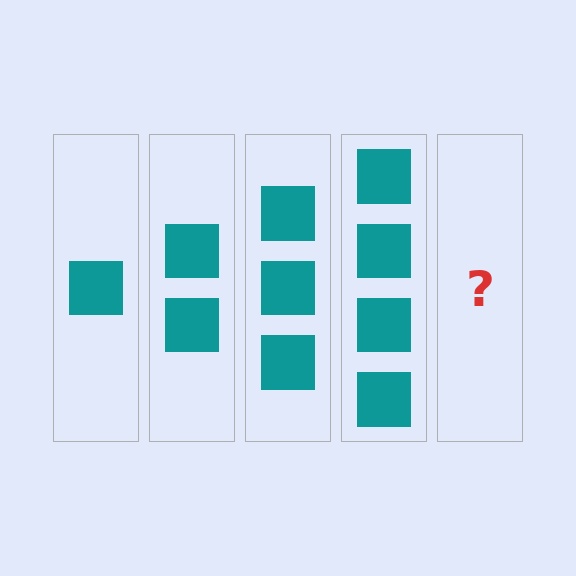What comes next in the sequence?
The next element should be 5 squares.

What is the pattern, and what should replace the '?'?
The pattern is that each step adds one more square. The '?' should be 5 squares.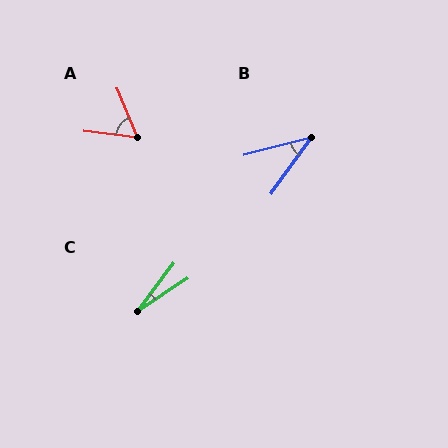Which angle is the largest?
A, at approximately 60 degrees.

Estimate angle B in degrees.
Approximately 40 degrees.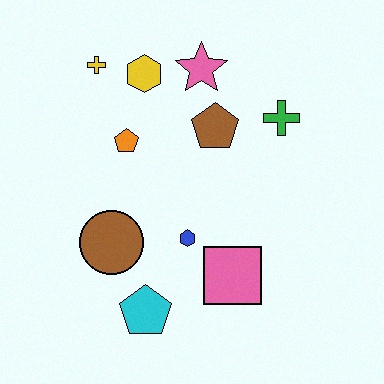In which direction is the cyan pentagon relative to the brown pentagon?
The cyan pentagon is below the brown pentagon.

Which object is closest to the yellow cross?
The yellow hexagon is closest to the yellow cross.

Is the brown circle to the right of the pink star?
No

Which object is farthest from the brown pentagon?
The cyan pentagon is farthest from the brown pentagon.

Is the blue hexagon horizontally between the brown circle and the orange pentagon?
No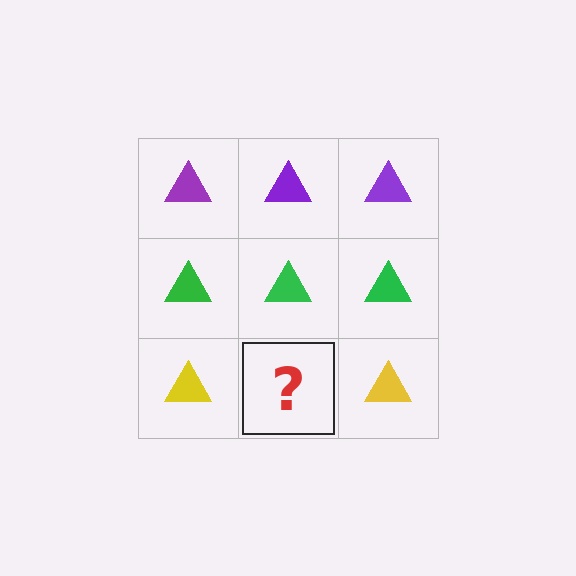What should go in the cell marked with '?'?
The missing cell should contain a yellow triangle.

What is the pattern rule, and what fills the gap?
The rule is that each row has a consistent color. The gap should be filled with a yellow triangle.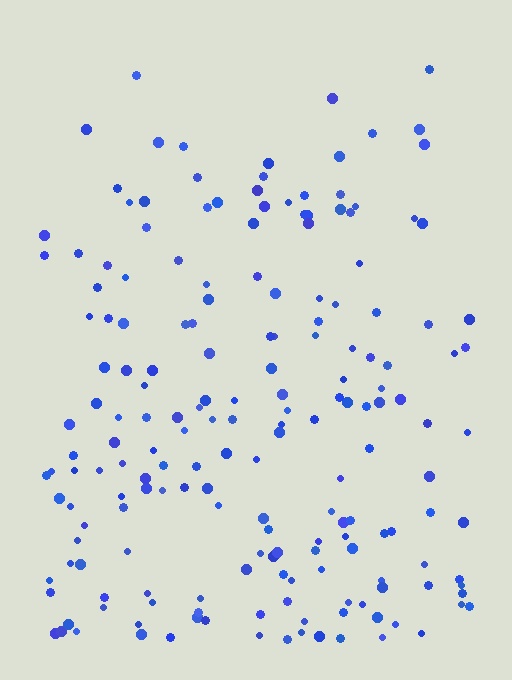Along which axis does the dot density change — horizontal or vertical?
Vertical.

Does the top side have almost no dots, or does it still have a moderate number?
Still a moderate number, just noticeably fewer than the bottom.